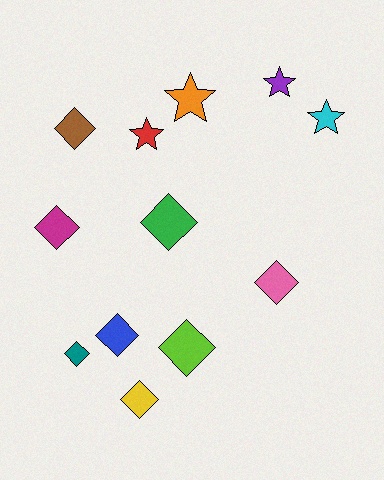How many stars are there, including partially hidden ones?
There are 4 stars.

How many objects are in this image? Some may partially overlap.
There are 12 objects.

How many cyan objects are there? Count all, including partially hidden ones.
There is 1 cyan object.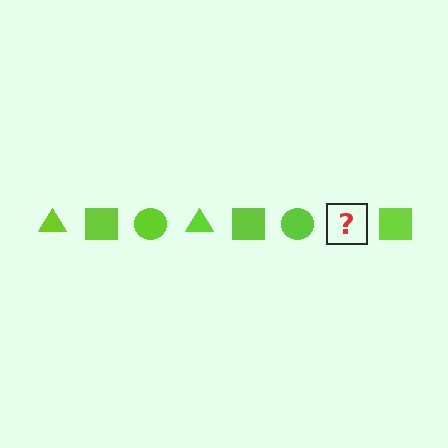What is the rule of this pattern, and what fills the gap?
The rule is that the pattern cycles through triangle, square, circle shapes in lime. The gap should be filled with a lime triangle.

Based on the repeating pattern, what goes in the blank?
The blank should be a lime triangle.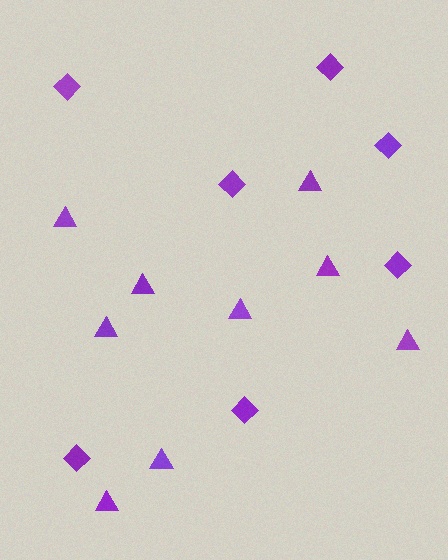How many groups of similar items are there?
There are 2 groups: one group of diamonds (7) and one group of triangles (9).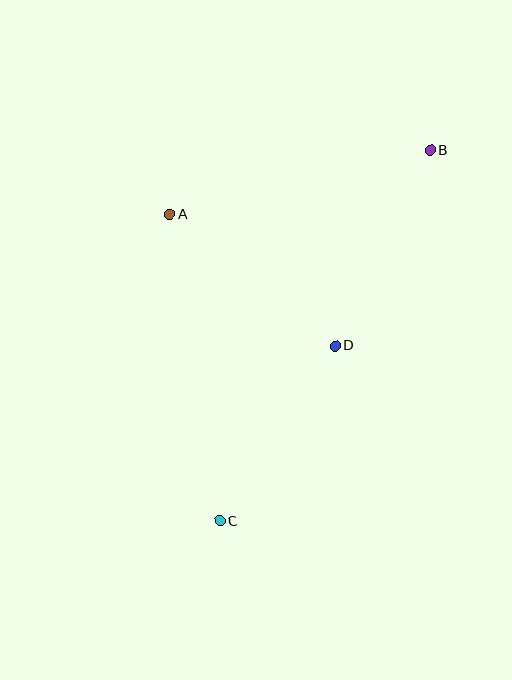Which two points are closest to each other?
Points C and D are closest to each other.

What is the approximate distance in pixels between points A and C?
The distance between A and C is approximately 311 pixels.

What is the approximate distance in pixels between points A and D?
The distance between A and D is approximately 212 pixels.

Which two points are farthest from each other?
Points B and C are farthest from each other.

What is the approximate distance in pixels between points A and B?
The distance between A and B is approximately 269 pixels.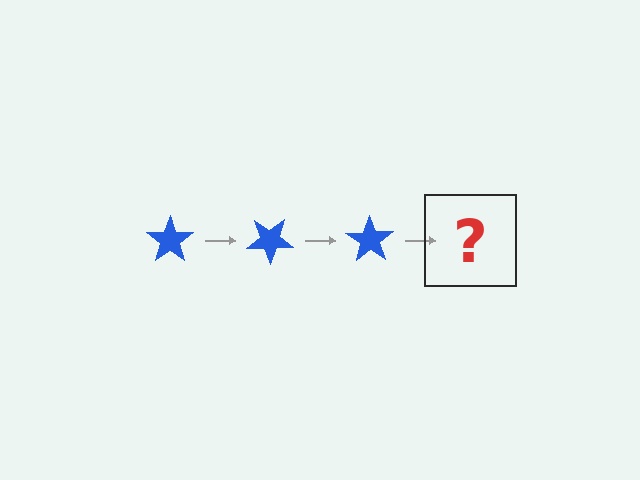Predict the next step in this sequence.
The next step is a blue star rotated 105 degrees.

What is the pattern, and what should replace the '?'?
The pattern is that the star rotates 35 degrees each step. The '?' should be a blue star rotated 105 degrees.